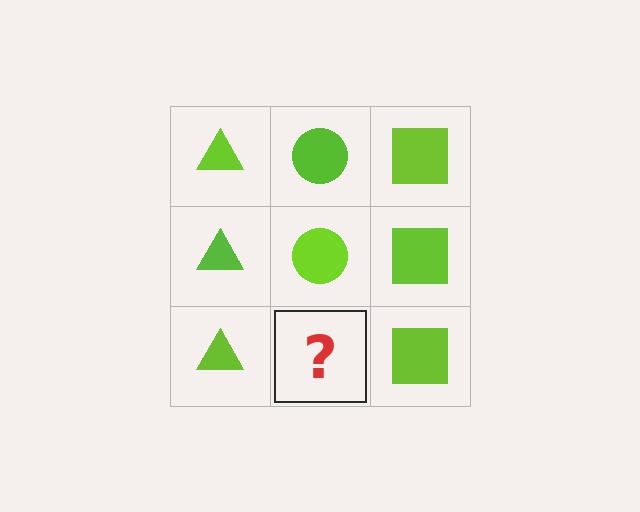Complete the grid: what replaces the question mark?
The question mark should be replaced with a lime circle.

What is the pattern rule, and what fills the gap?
The rule is that each column has a consistent shape. The gap should be filled with a lime circle.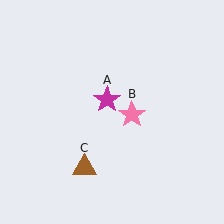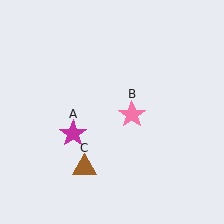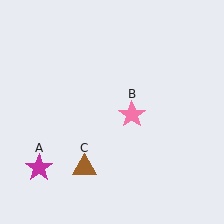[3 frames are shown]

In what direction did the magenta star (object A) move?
The magenta star (object A) moved down and to the left.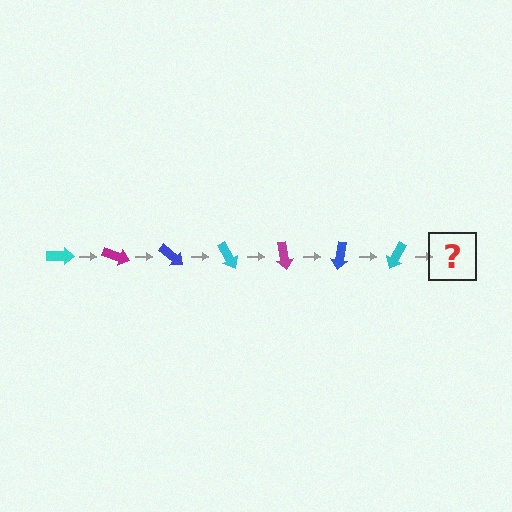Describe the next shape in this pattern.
It should be a magenta arrow, rotated 140 degrees from the start.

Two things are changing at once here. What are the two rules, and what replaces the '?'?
The two rules are that it rotates 20 degrees each step and the color cycles through cyan, magenta, and blue. The '?' should be a magenta arrow, rotated 140 degrees from the start.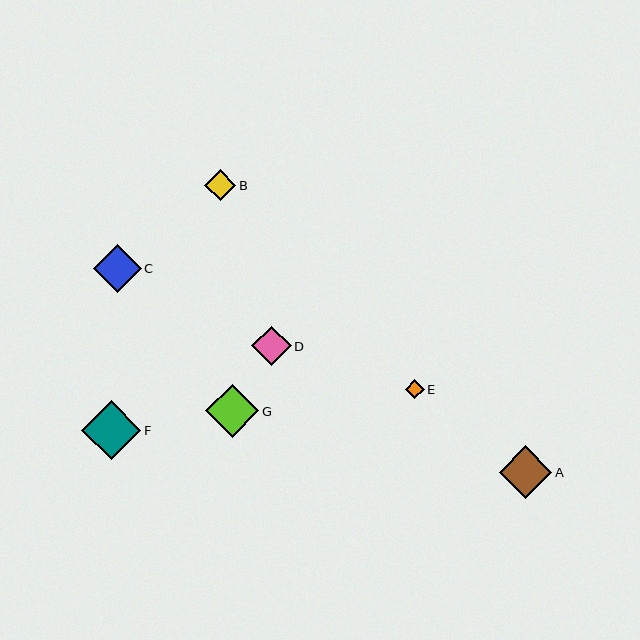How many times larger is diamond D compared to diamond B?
Diamond D is approximately 1.3 times the size of diamond B.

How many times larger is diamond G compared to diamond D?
Diamond G is approximately 1.3 times the size of diamond D.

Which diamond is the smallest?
Diamond E is the smallest with a size of approximately 19 pixels.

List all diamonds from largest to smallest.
From largest to smallest: F, G, A, C, D, B, E.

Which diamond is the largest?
Diamond F is the largest with a size of approximately 59 pixels.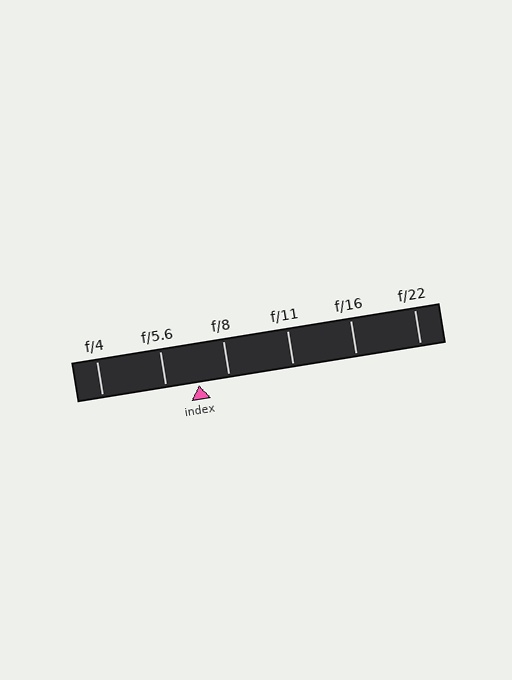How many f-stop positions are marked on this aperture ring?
There are 6 f-stop positions marked.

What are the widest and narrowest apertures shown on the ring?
The widest aperture shown is f/4 and the narrowest is f/22.